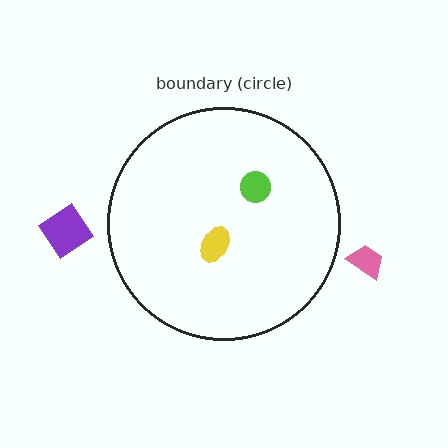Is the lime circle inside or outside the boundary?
Inside.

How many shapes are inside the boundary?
2 inside, 2 outside.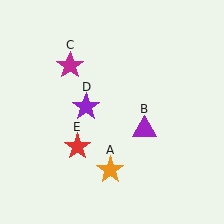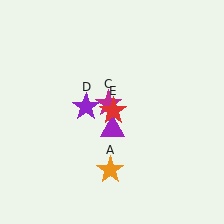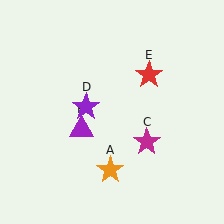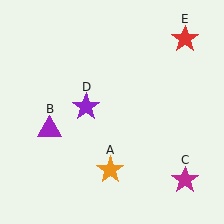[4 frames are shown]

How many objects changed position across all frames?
3 objects changed position: purple triangle (object B), magenta star (object C), red star (object E).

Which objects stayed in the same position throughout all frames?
Orange star (object A) and purple star (object D) remained stationary.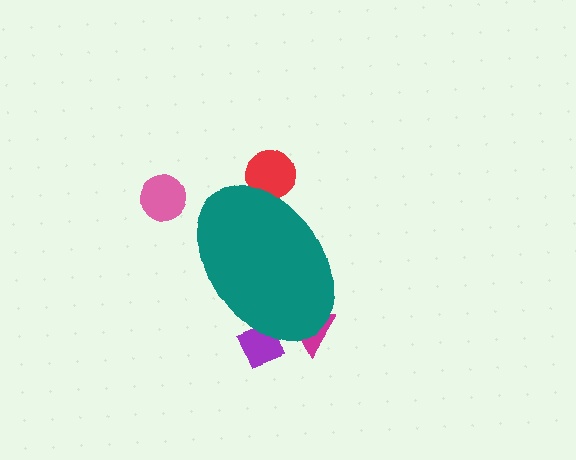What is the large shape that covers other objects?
A teal ellipse.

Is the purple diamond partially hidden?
Yes, the purple diamond is partially hidden behind the teal ellipse.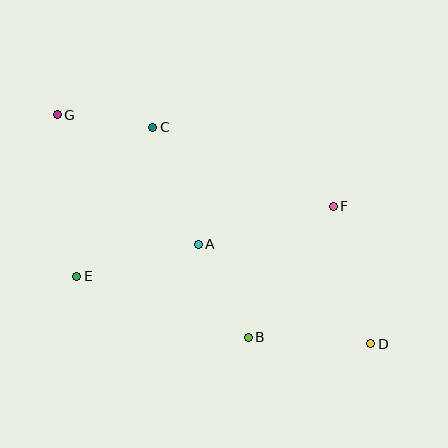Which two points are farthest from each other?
Points D and G are farthest from each other.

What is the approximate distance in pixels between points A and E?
The distance between A and E is approximately 126 pixels.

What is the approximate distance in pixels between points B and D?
The distance between B and D is approximately 123 pixels.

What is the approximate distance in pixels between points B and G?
The distance between B and G is approximately 293 pixels.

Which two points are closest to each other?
Points C and G are closest to each other.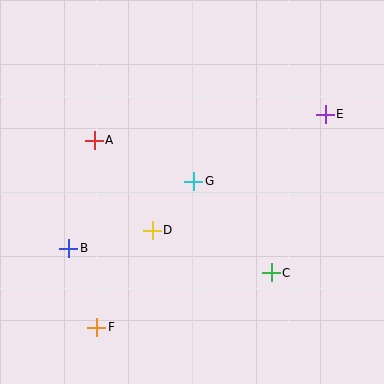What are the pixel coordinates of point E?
Point E is at (325, 114).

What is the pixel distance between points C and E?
The distance between C and E is 168 pixels.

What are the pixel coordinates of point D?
Point D is at (152, 230).